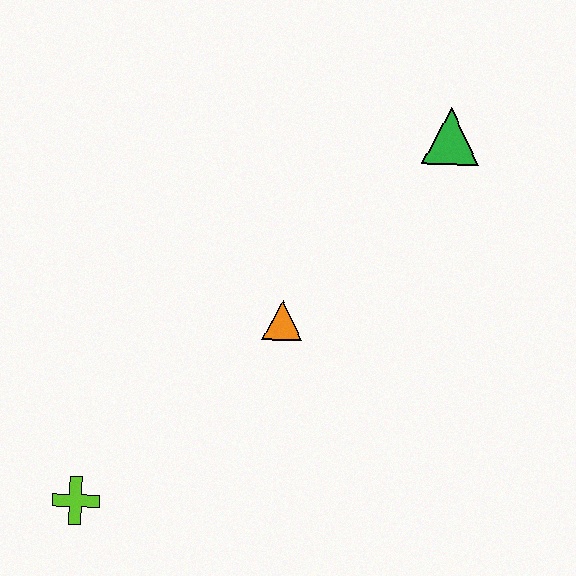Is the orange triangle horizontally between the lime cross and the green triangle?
Yes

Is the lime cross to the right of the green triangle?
No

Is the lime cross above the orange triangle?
No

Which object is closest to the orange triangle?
The green triangle is closest to the orange triangle.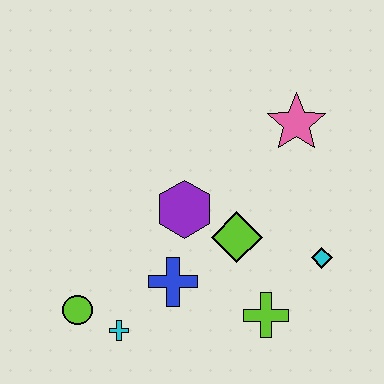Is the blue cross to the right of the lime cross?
No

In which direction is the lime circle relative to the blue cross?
The lime circle is to the left of the blue cross.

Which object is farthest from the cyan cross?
The pink star is farthest from the cyan cross.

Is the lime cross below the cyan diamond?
Yes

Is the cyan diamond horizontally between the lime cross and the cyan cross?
No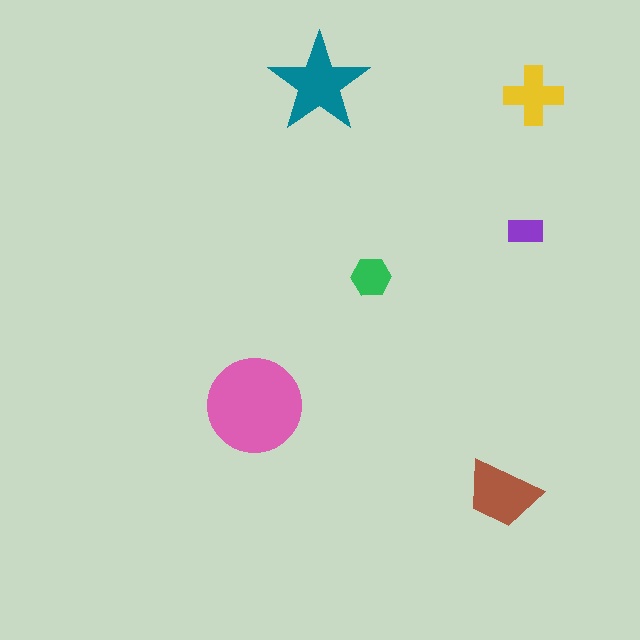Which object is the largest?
The pink circle.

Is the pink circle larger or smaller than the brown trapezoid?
Larger.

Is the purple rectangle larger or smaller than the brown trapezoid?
Smaller.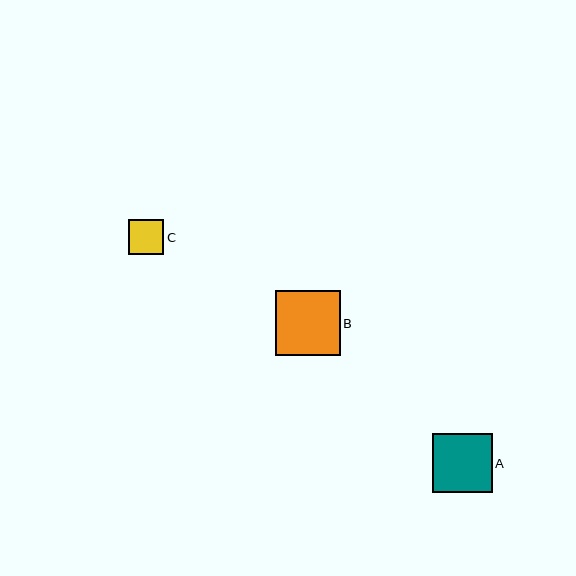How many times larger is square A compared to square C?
Square A is approximately 1.7 times the size of square C.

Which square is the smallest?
Square C is the smallest with a size of approximately 35 pixels.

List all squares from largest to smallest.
From largest to smallest: B, A, C.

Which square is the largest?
Square B is the largest with a size of approximately 65 pixels.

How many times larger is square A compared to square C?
Square A is approximately 1.7 times the size of square C.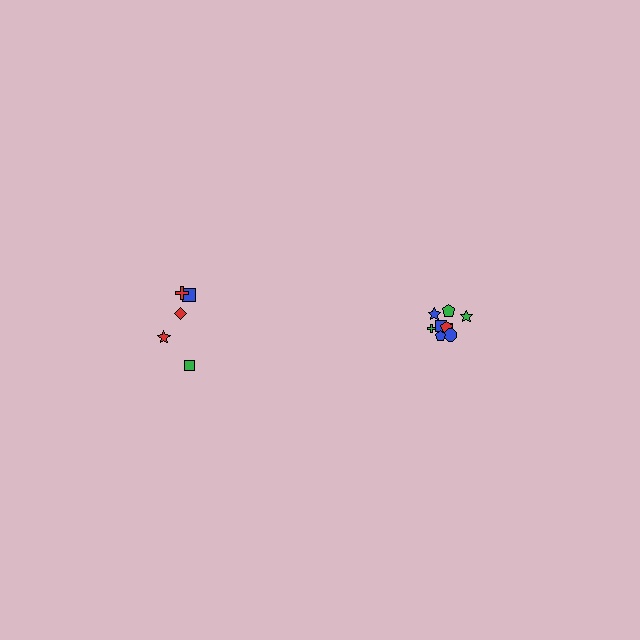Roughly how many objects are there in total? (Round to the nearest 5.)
Roughly 15 objects in total.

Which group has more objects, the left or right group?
The right group.